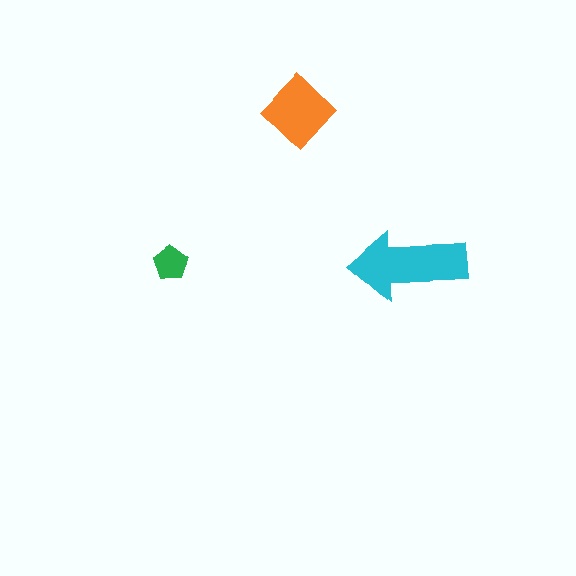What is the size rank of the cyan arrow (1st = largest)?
1st.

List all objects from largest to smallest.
The cyan arrow, the orange diamond, the green pentagon.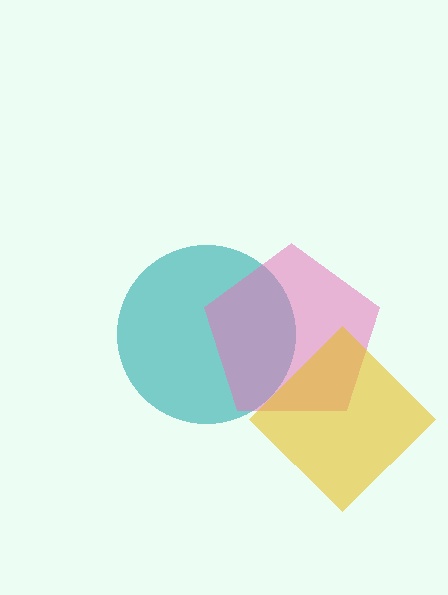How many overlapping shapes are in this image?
There are 3 overlapping shapes in the image.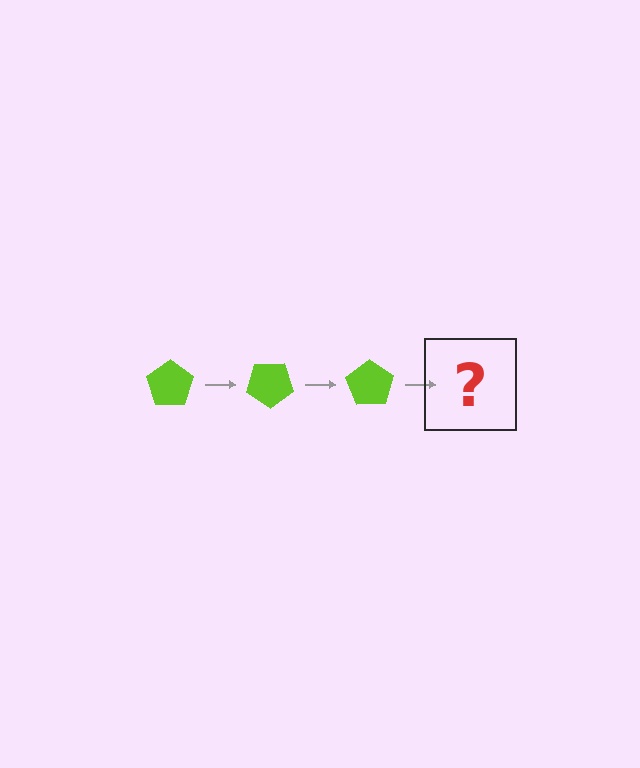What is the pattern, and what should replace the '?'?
The pattern is that the pentagon rotates 35 degrees each step. The '?' should be a lime pentagon rotated 105 degrees.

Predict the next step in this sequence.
The next step is a lime pentagon rotated 105 degrees.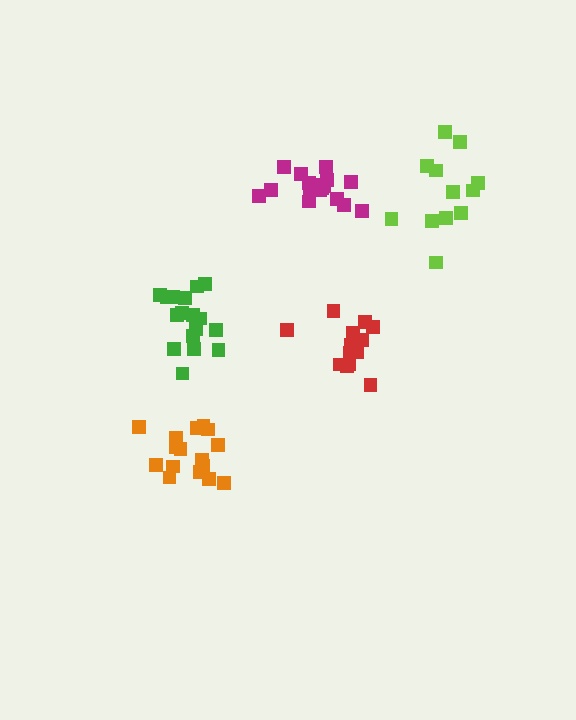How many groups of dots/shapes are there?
There are 5 groups.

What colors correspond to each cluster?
The clusters are colored: magenta, lime, green, orange, red.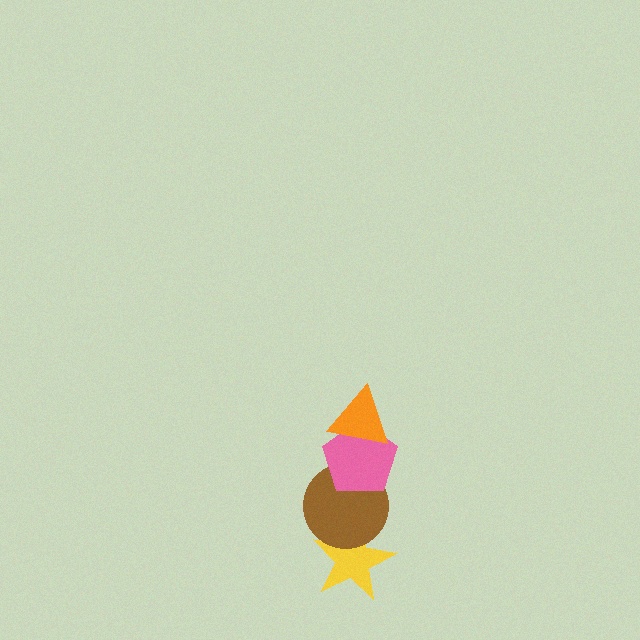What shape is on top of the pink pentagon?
The orange triangle is on top of the pink pentagon.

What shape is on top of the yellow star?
The brown circle is on top of the yellow star.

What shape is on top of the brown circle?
The pink pentagon is on top of the brown circle.